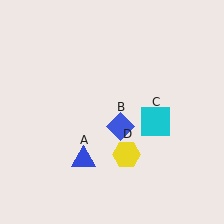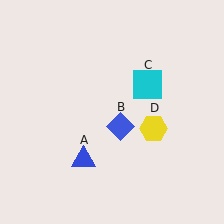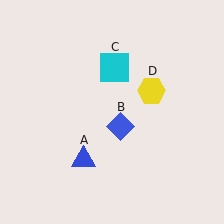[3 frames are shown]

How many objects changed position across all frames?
2 objects changed position: cyan square (object C), yellow hexagon (object D).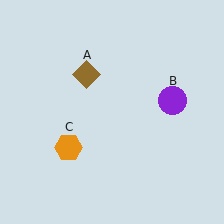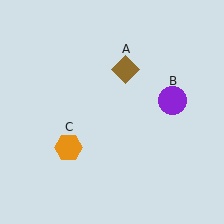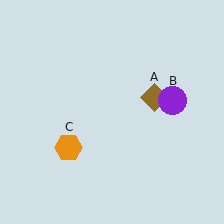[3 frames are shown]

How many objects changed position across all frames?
1 object changed position: brown diamond (object A).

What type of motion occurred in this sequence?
The brown diamond (object A) rotated clockwise around the center of the scene.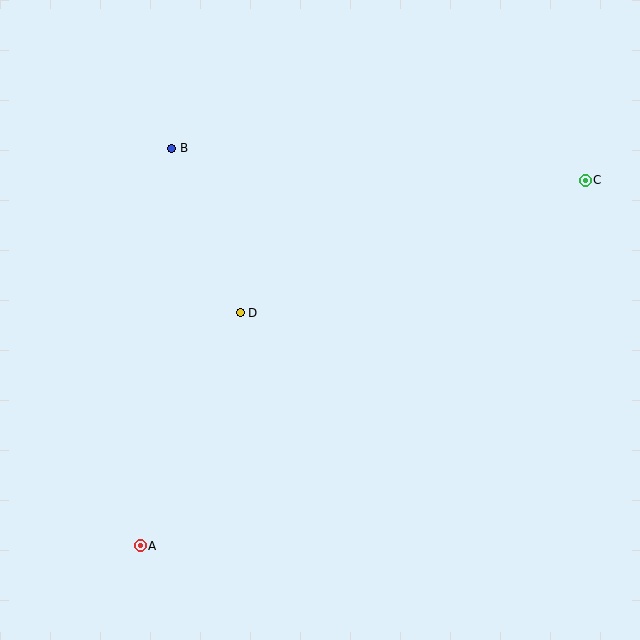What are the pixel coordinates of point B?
Point B is at (172, 148).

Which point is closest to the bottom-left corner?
Point A is closest to the bottom-left corner.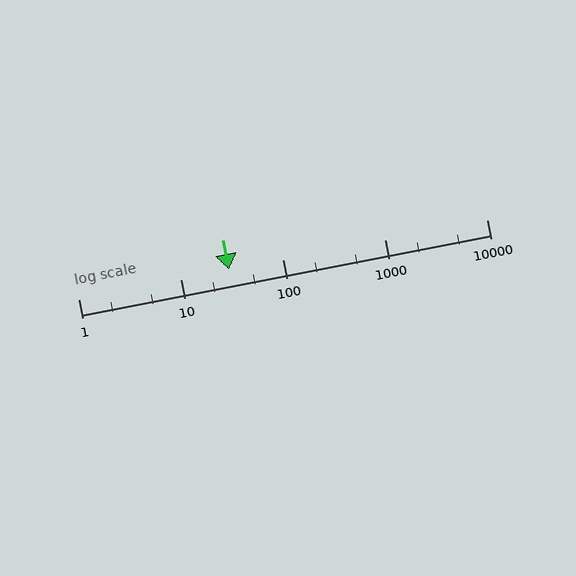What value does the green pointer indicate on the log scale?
The pointer indicates approximately 30.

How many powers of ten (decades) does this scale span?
The scale spans 4 decades, from 1 to 10000.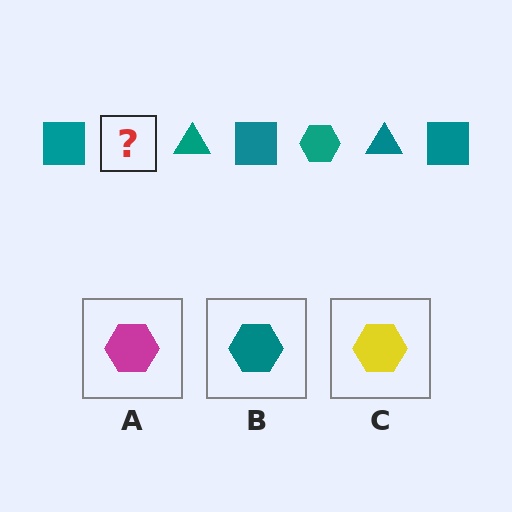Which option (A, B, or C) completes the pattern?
B.